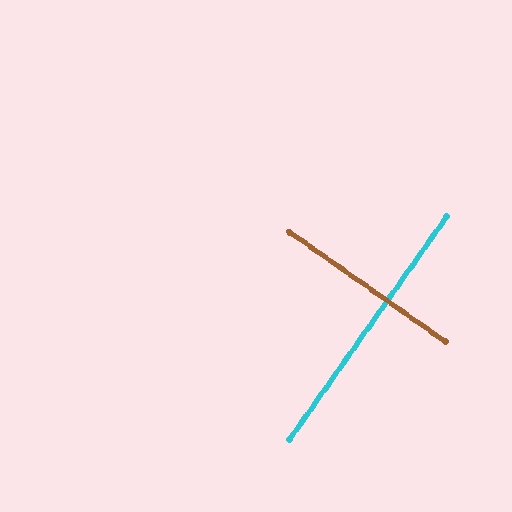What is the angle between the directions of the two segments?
Approximately 90 degrees.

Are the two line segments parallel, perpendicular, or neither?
Perpendicular — they meet at approximately 90°.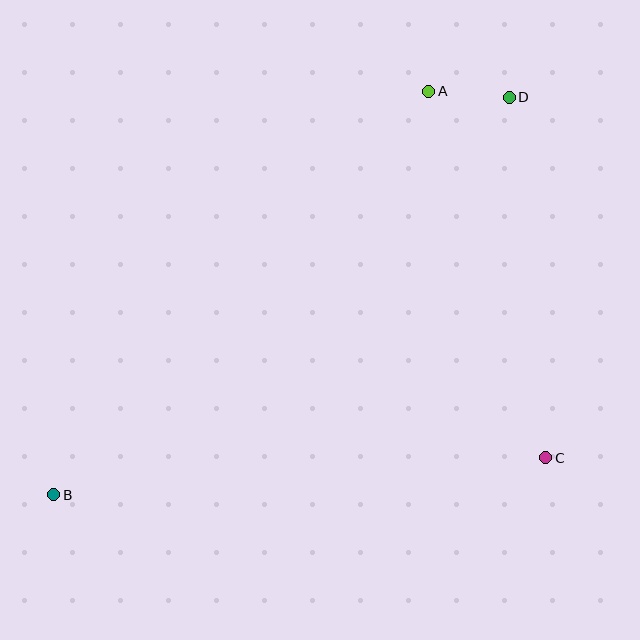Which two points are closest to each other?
Points A and D are closest to each other.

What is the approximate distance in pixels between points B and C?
The distance between B and C is approximately 494 pixels.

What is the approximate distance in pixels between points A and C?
The distance between A and C is approximately 385 pixels.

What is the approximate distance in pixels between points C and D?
The distance between C and D is approximately 363 pixels.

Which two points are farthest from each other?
Points B and D are farthest from each other.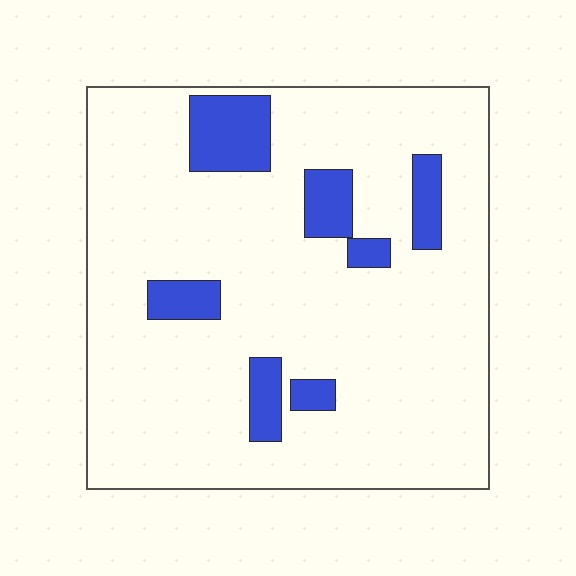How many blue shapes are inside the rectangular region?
7.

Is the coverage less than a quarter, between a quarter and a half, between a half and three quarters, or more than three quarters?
Less than a quarter.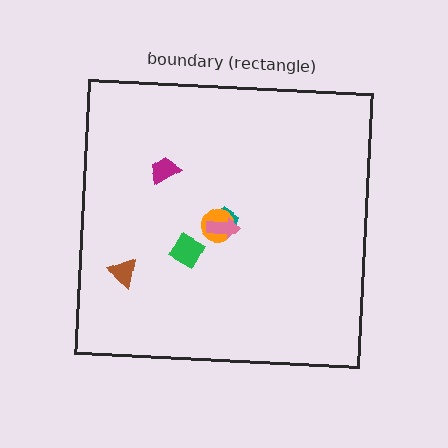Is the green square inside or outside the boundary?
Inside.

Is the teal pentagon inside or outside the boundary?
Inside.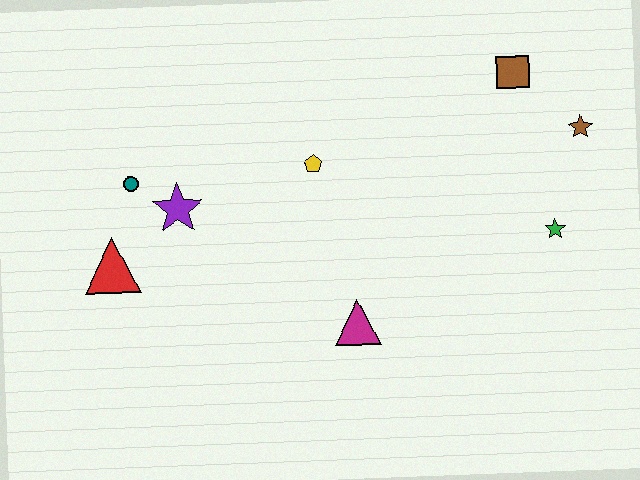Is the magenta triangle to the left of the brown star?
Yes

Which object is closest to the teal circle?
The purple star is closest to the teal circle.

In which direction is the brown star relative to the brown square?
The brown star is to the right of the brown square.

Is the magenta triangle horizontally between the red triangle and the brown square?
Yes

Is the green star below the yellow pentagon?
Yes